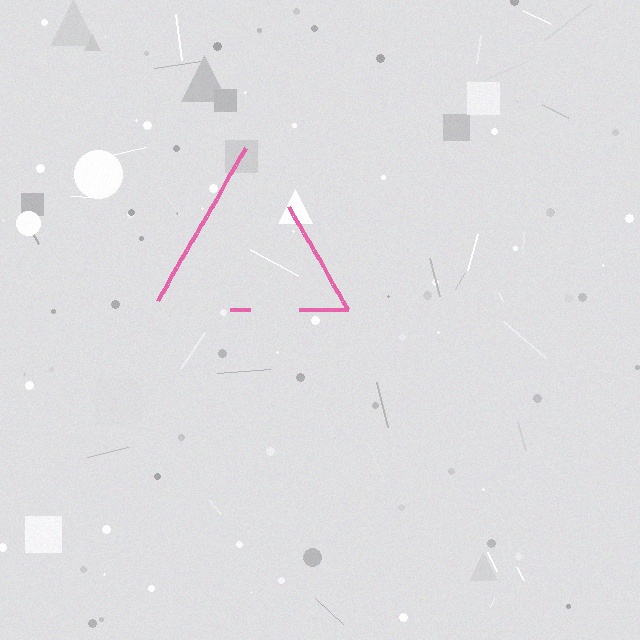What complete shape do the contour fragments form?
The contour fragments form a triangle.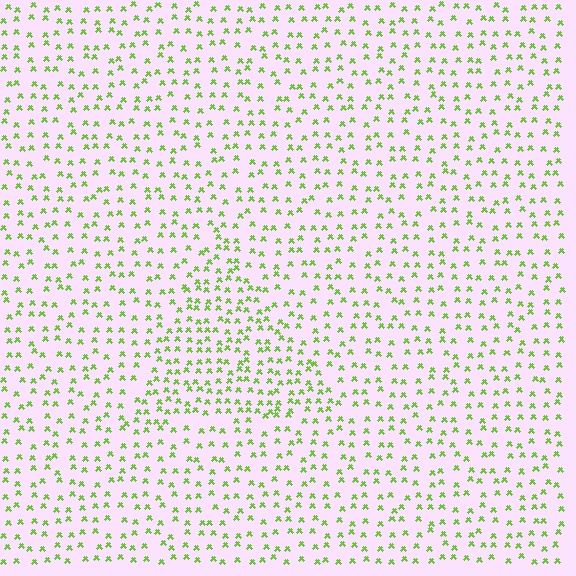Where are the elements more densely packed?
The elements are more densely packed inside the triangle boundary.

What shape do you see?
I see a triangle.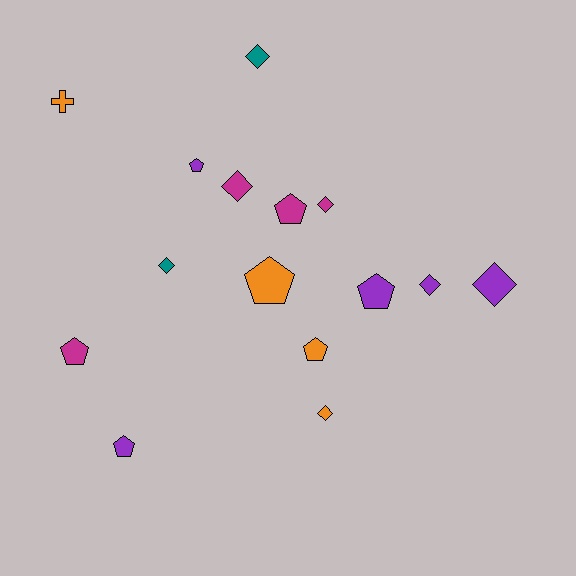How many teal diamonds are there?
There are 2 teal diamonds.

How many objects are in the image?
There are 15 objects.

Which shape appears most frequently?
Pentagon, with 7 objects.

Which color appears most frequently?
Purple, with 5 objects.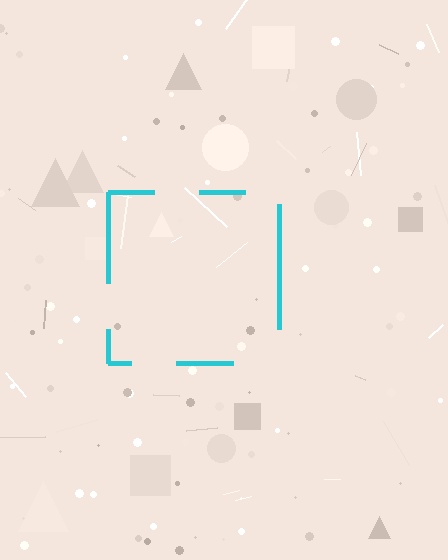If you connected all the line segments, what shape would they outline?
They would outline a square.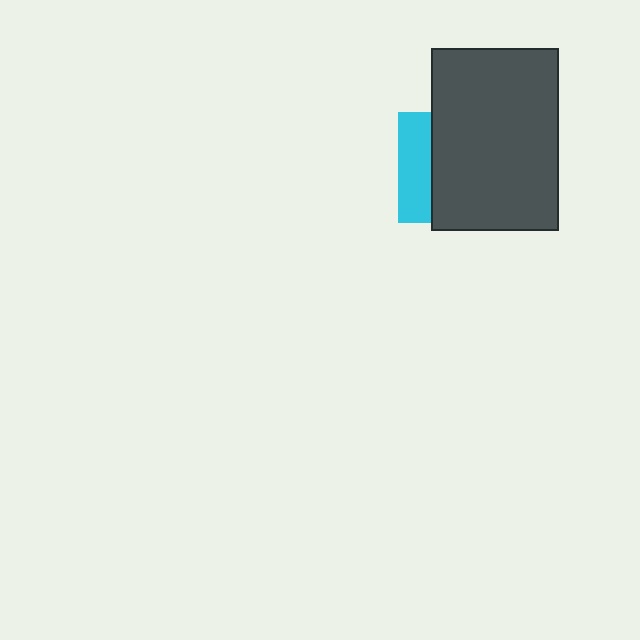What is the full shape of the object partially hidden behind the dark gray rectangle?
The partially hidden object is a cyan square.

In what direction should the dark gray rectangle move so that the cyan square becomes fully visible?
The dark gray rectangle should move right. That is the shortest direction to clear the overlap and leave the cyan square fully visible.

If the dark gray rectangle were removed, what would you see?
You would see the complete cyan square.